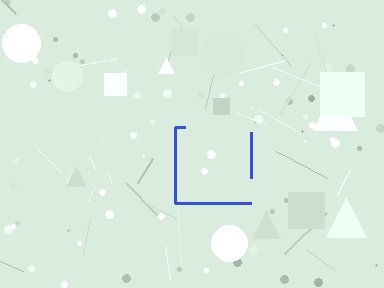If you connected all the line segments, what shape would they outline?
They would outline a square.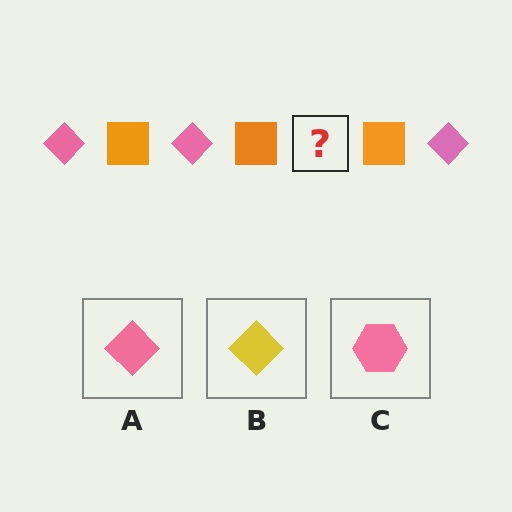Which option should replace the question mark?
Option A.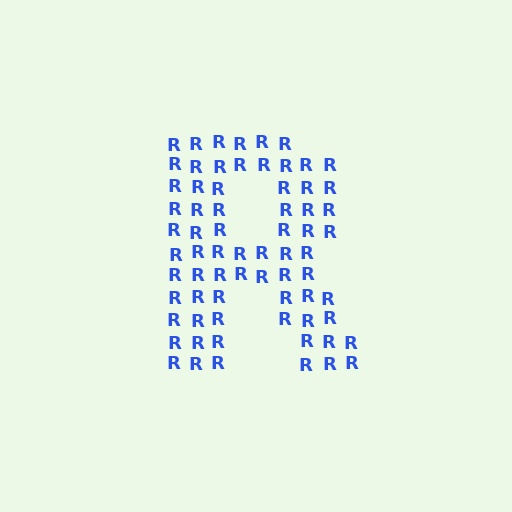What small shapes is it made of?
It is made of small letter R's.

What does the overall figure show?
The overall figure shows the letter R.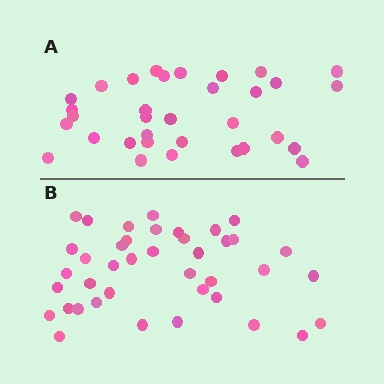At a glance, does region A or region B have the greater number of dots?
Region B (the bottom region) has more dots.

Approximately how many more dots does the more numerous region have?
Region B has roughly 8 or so more dots than region A.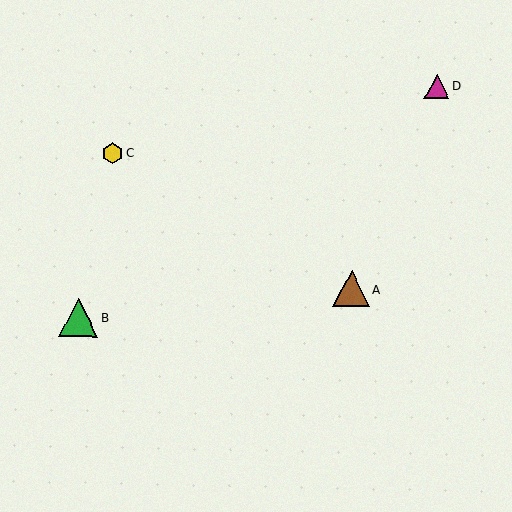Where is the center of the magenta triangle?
The center of the magenta triangle is at (437, 86).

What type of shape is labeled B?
Shape B is a green triangle.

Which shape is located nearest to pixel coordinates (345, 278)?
The brown triangle (labeled A) at (351, 289) is nearest to that location.